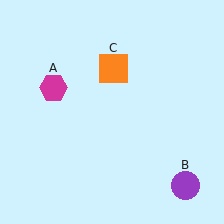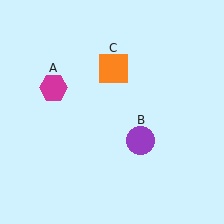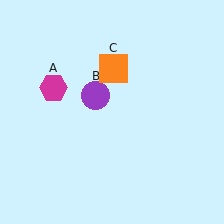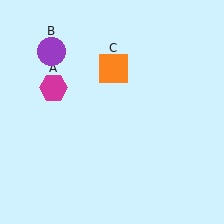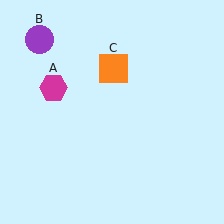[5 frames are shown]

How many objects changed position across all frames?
1 object changed position: purple circle (object B).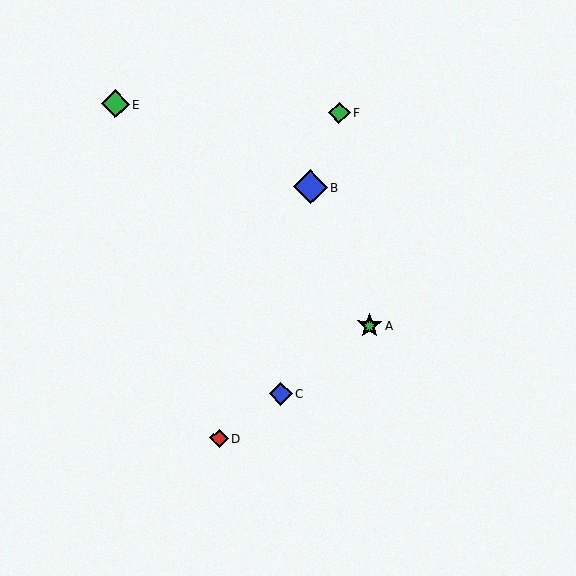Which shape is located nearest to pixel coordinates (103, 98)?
The green diamond (labeled E) at (115, 104) is nearest to that location.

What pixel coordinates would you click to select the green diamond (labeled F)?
Click at (339, 113) to select the green diamond F.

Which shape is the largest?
The blue diamond (labeled B) is the largest.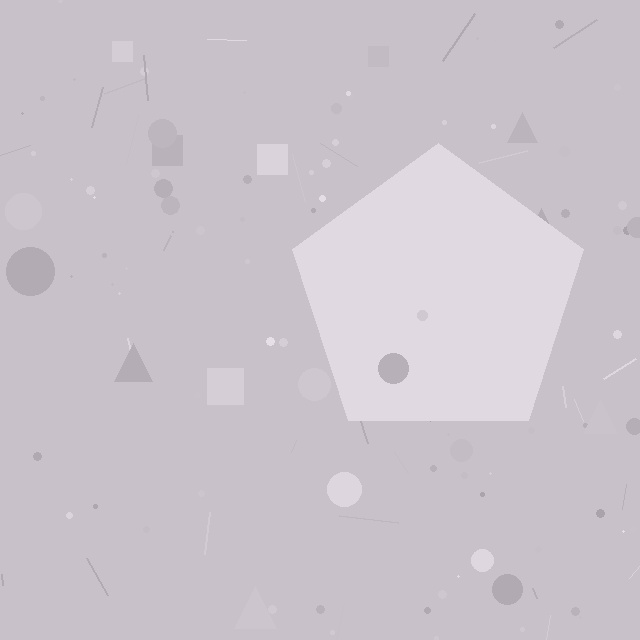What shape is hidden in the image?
A pentagon is hidden in the image.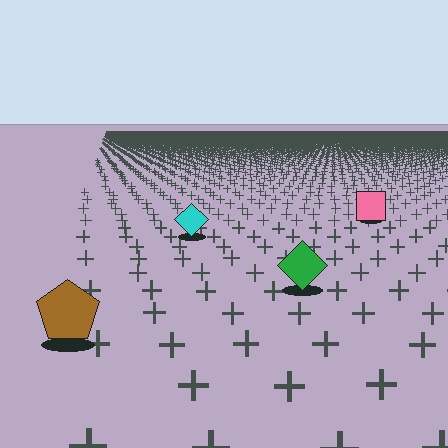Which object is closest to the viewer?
The brown pentagon is closest. The texture marks near it are larger and more spread out.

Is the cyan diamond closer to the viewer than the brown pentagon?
No. The brown pentagon is closer — you can tell from the texture gradient: the ground texture is coarser near it.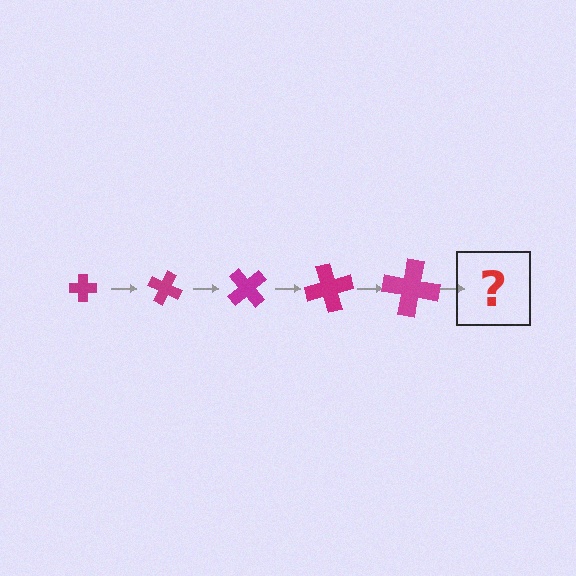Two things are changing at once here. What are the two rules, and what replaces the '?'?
The two rules are that the cross grows larger each step and it rotates 25 degrees each step. The '?' should be a cross, larger than the previous one and rotated 125 degrees from the start.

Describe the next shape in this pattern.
It should be a cross, larger than the previous one and rotated 125 degrees from the start.